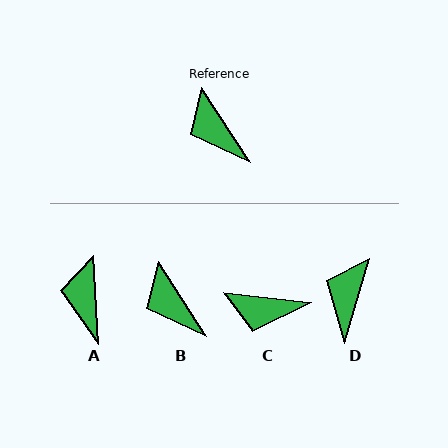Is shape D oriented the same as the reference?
No, it is off by about 49 degrees.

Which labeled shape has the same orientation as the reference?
B.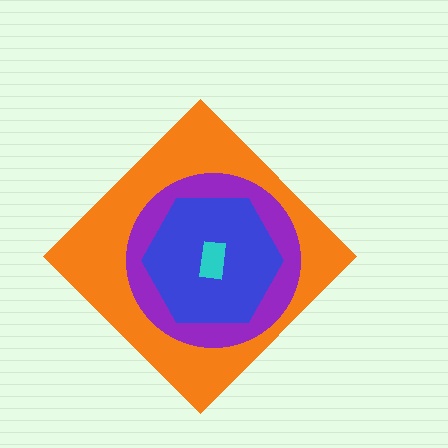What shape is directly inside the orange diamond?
The purple circle.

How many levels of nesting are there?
4.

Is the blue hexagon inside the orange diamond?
Yes.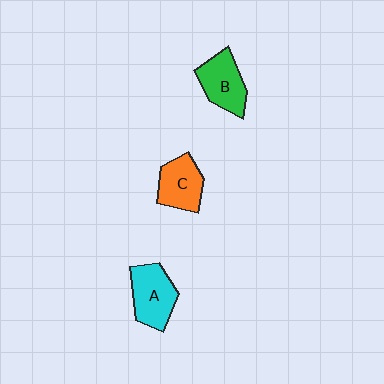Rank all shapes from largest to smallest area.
From largest to smallest: A (cyan), B (green), C (orange).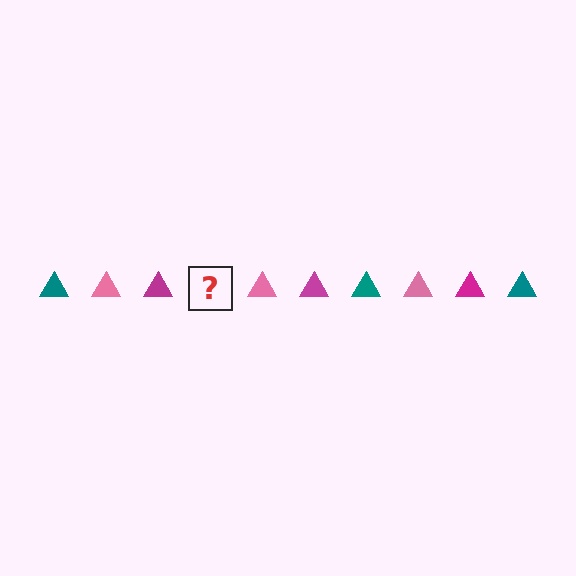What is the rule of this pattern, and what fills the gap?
The rule is that the pattern cycles through teal, pink, magenta triangles. The gap should be filled with a teal triangle.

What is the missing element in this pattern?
The missing element is a teal triangle.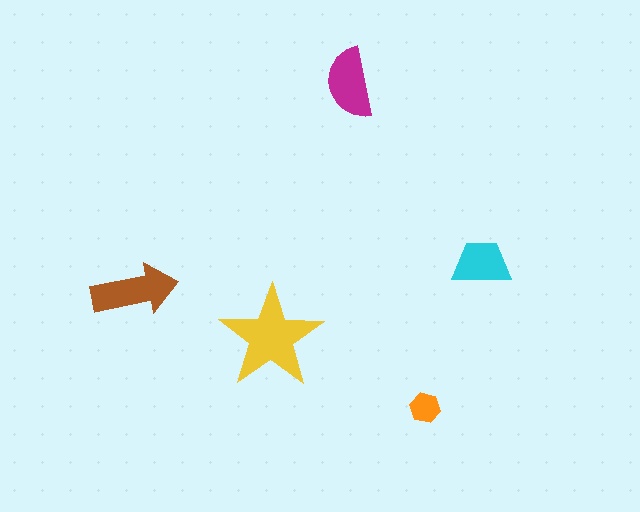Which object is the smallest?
The orange hexagon.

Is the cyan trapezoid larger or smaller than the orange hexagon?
Larger.